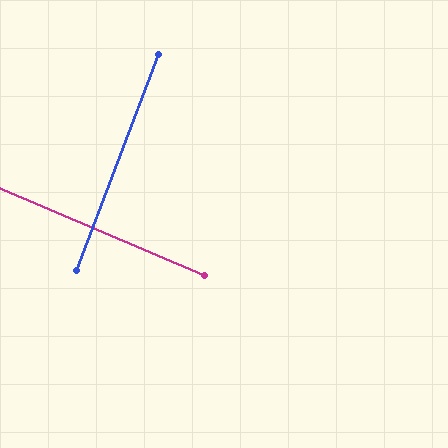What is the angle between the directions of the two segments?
Approximately 88 degrees.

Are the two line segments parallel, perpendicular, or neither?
Perpendicular — they meet at approximately 88°.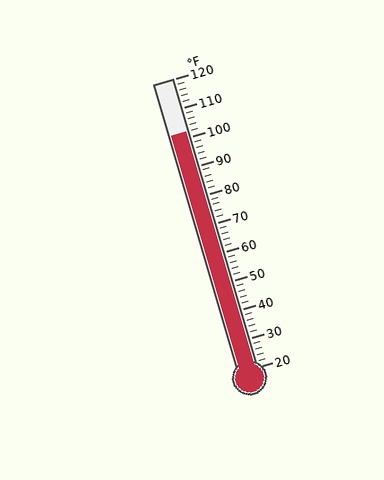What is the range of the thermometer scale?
The thermometer scale ranges from 20°F to 120°F.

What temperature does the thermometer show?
The thermometer shows approximately 102°F.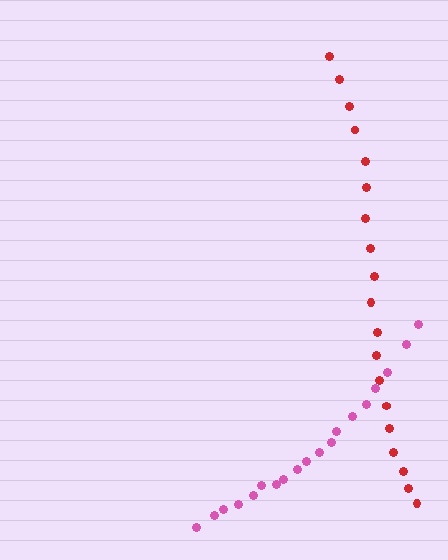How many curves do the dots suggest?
There are 2 distinct paths.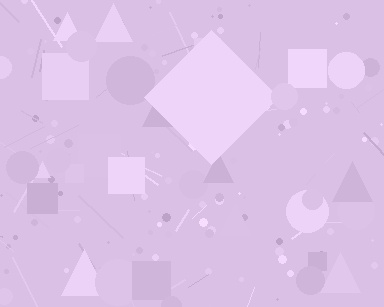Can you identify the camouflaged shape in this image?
The camouflaged shape is a diamond.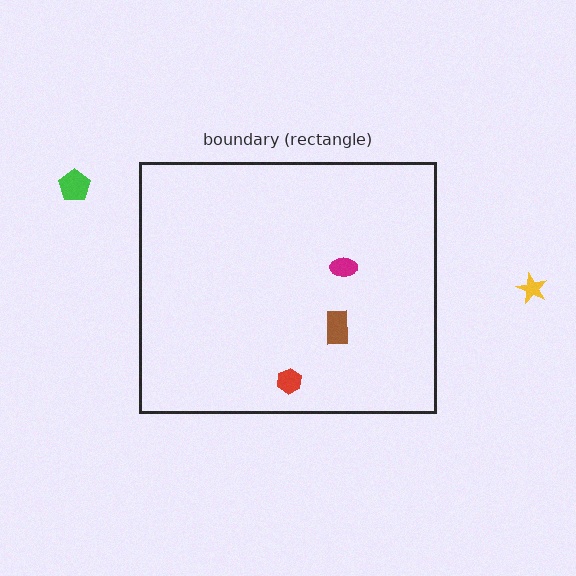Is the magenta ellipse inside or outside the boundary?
Inside.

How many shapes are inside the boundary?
3 inside, 2 outside.